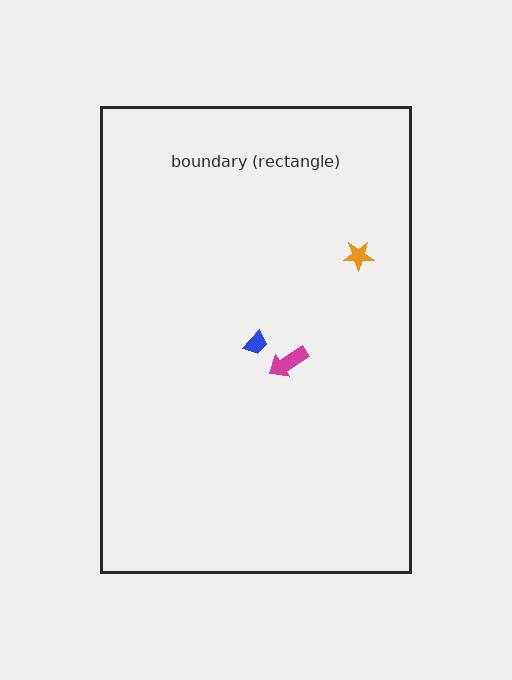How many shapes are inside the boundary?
3 inside, 0 outside.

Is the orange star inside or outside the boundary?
Inside.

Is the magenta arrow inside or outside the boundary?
Inside.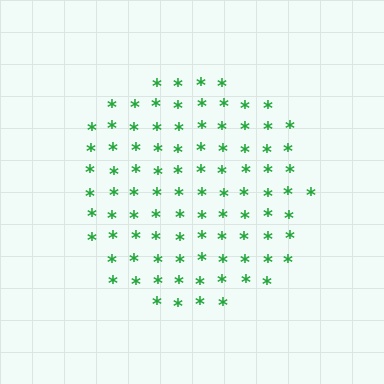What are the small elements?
The small elements are asterisks.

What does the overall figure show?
The overall figure shows a circle.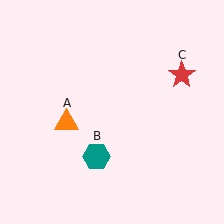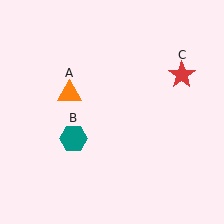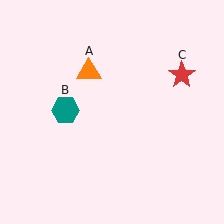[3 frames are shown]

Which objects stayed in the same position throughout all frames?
Red star (object C) remained stationary.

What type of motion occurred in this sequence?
The orange triangle (object A), teal hexagon (object B) rotated clockwise around the center of the scene.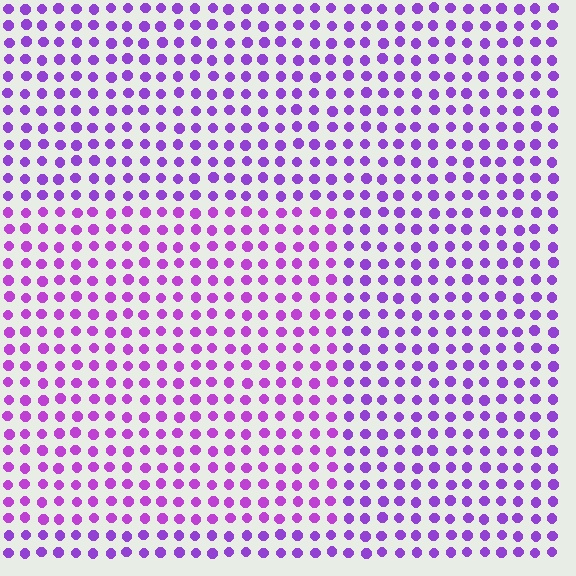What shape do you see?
I see a rectangle.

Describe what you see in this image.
The image is filled with small purple elements in a uniform arrangement. A rectangle-shaped region is visible where the elements are tinted to a slightly different hue, forming a subtle color boundary.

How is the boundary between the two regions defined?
The boundary is defined purely by a slight shift in hue (about 18 degrees). Spacing, size, and orientation are identical on both sides.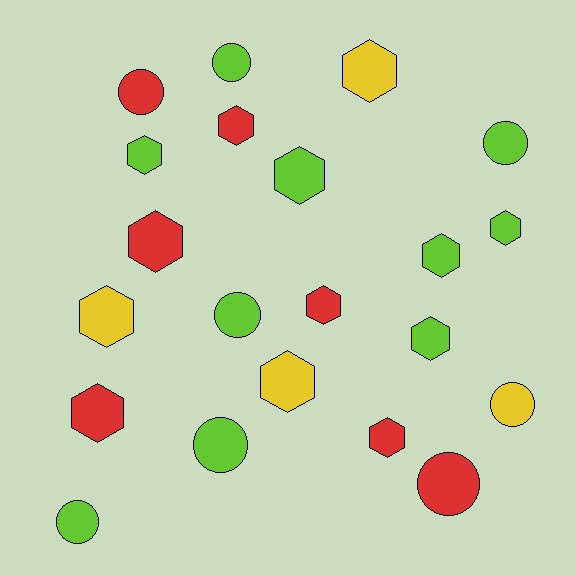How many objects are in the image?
There are 21 objects.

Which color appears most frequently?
Lime, with 10 objects.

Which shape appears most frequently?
Hexagon, with 13 objects.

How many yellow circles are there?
There is 1 yellow circle.